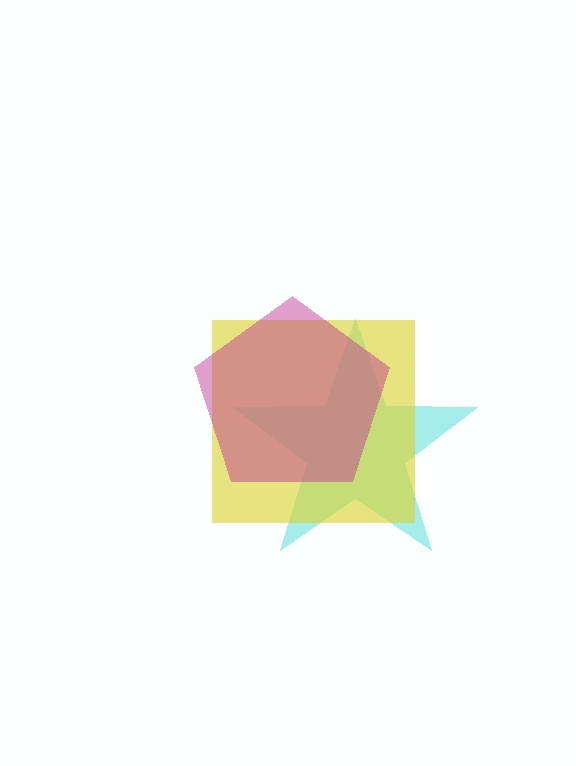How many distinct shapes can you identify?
There are 3 distinct shapes: a cyan star, a yellow square, a magenta pentagon.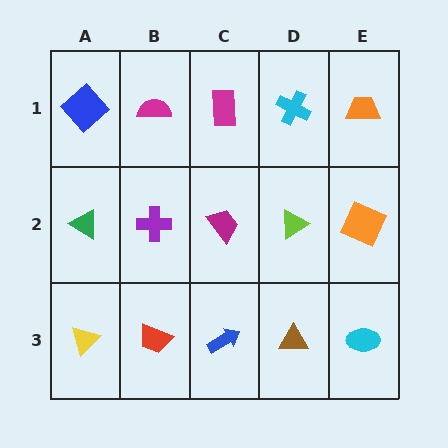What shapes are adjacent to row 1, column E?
An orange square (row 2, column E), a cyan cross (row 1, column D).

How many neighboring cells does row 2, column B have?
4.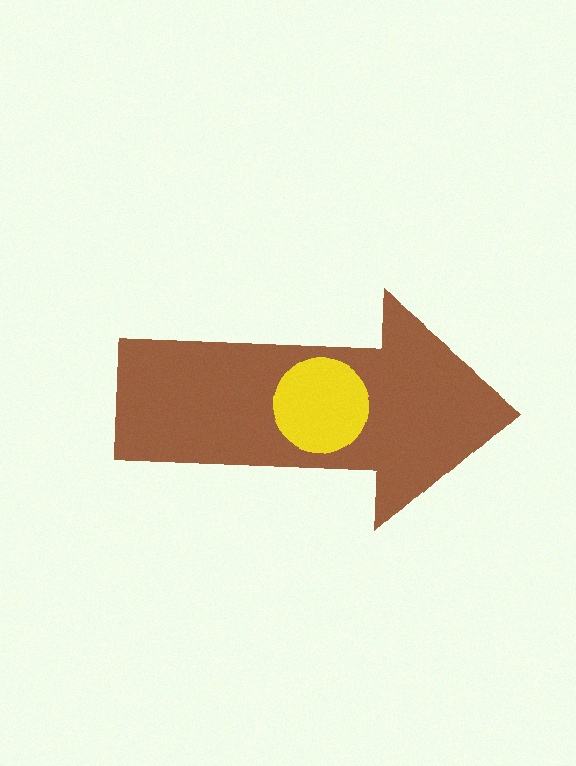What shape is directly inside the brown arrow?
The yellow circle.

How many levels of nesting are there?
2.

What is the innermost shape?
The yellow circle.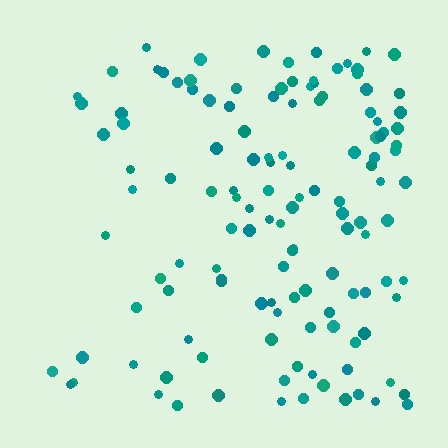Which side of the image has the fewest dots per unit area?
The left.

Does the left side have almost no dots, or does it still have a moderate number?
Still a moderate number, just noticeably fewer than the right.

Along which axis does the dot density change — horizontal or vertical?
Horizontal.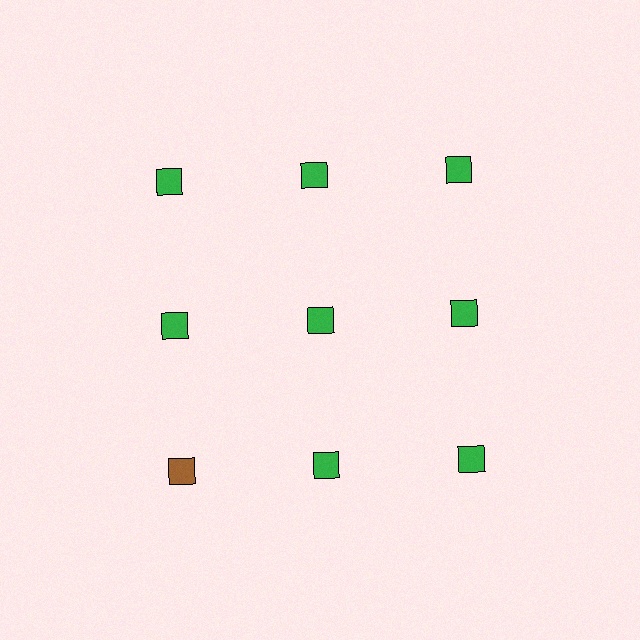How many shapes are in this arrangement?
There are 9 shapes arranged in a grid pattern.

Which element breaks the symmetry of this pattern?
The brown square in the third row, leftmost column breaks the symmetry. All other shapes are green squares.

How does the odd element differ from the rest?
It has a different color: brown instead of green.